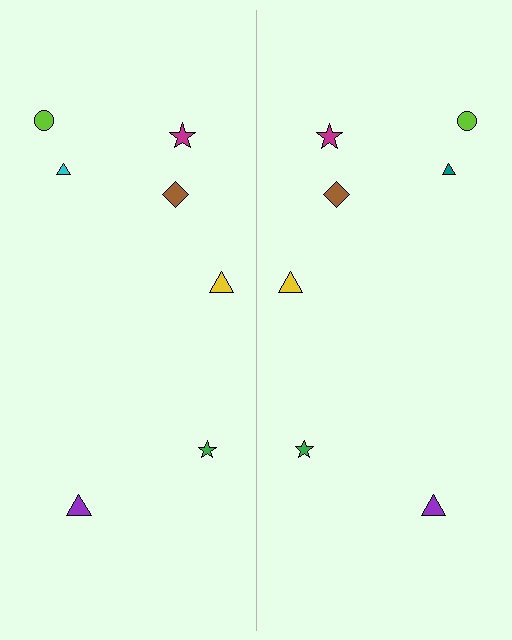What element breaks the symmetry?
The teal triangle on the right side breaks the symmetry — its mirror counterpart is cyan.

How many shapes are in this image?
There are 14 shapes in this image.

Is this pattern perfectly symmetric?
No, the pattern is not perfectly symmetric. The teal triangle on the right side breaks the symmetry — its mirror counterpart is cyan.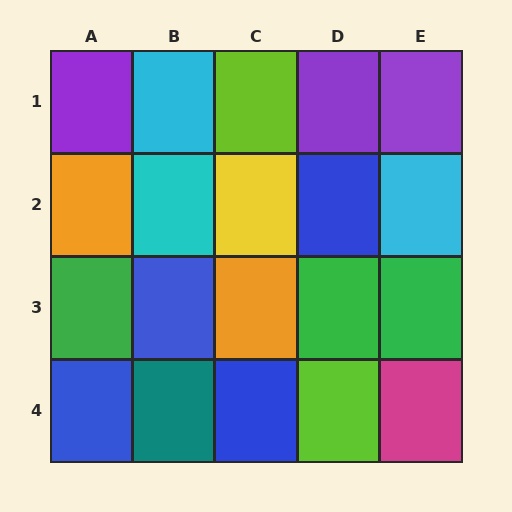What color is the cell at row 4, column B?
Teal.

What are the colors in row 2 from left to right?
Orange, cyan, yellow, blue, cyan.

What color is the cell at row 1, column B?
Cyan.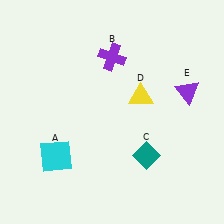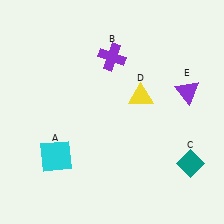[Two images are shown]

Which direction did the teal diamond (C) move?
The teal diamond (C) moved right.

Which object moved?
The teal diamond (C) moved right.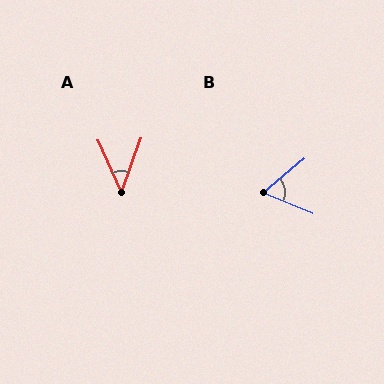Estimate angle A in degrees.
Approximately 44 degrees.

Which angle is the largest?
B, at approximately 62 degrees.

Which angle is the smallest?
A, at approximately 44 degrees.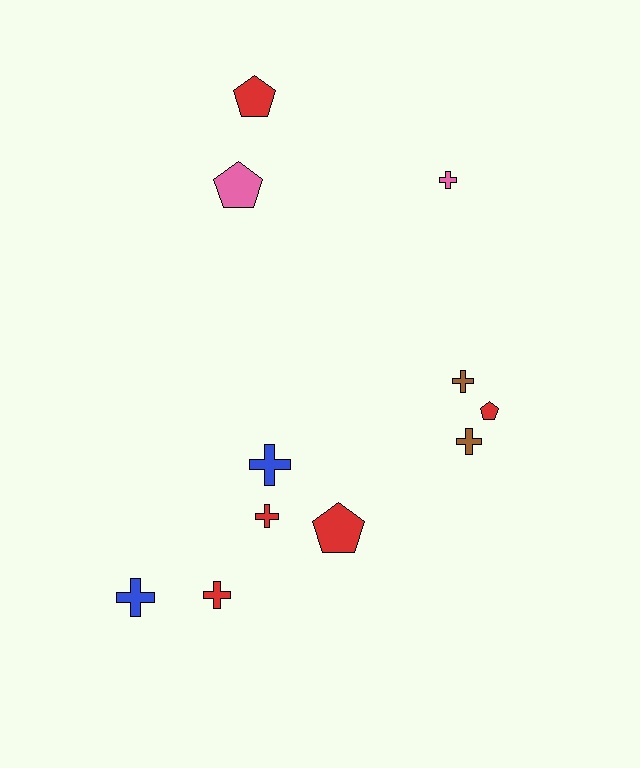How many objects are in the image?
There are 11 objects.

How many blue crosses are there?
There are 2 blue crosses.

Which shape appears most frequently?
Cross, with 7 objects.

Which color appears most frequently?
Red, with 5 objects.